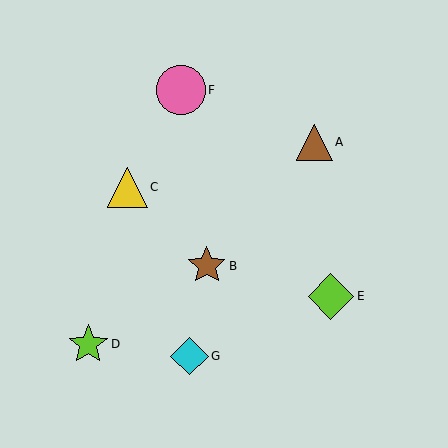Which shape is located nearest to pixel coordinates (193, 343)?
The cyan diamond (labeled G) at (189, 356) is nearest to that location.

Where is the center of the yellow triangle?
The center of the yellow triangle is at (127, 187).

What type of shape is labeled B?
Shape B is a brown star.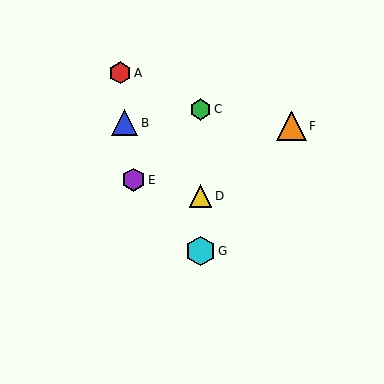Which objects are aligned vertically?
Objects C, D, G are aligned vertically.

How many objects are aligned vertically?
3 objects (C, D, G) are aligned vertically.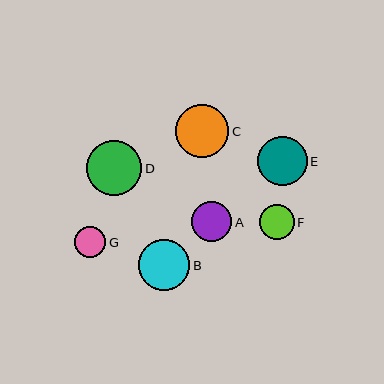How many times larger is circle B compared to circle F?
Circle B is approximately 1.5 times the size of circle F.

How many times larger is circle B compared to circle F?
Circle B is approximately 1.5 times the size of circle F.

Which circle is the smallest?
Circle G is the smallest with a size of approximately 32 pixels.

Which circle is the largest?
Circle D is the largest with a size of approximately 55 pixels.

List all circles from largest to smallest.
From largest to smallest: D, C, B, E, A, F, G.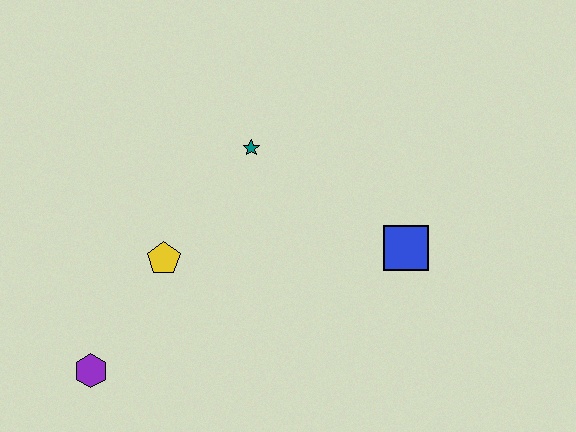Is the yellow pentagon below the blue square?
Yes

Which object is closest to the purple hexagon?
The yellow pentagon is closest to the purple hexagon.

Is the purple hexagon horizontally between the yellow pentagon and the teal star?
No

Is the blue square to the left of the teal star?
No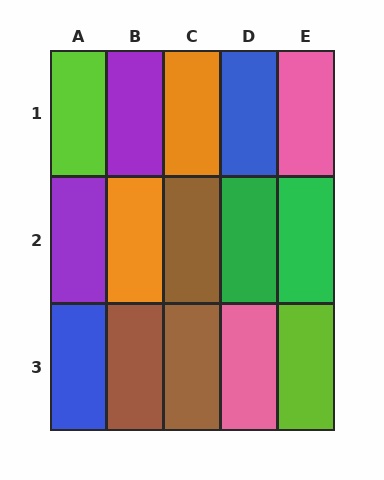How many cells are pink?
2 cells are pink.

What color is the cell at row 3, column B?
Brown.